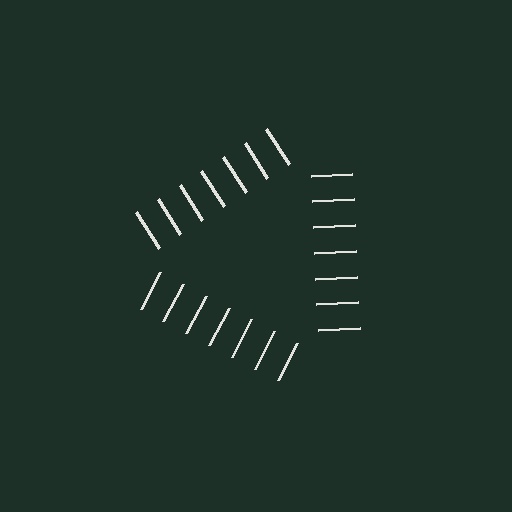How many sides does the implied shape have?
3 sides — the line-ends trace a triangle.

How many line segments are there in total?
21 — 7 along each of the 3 edges.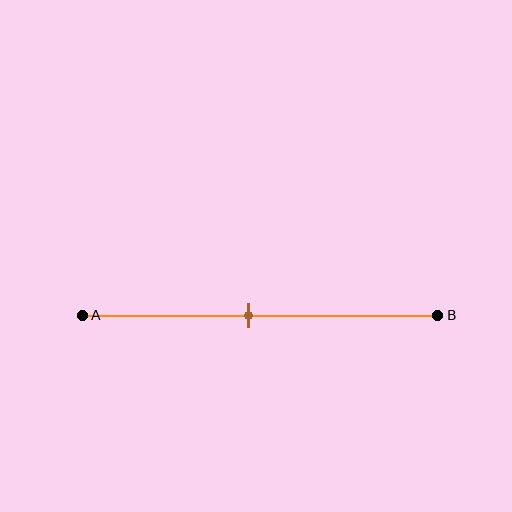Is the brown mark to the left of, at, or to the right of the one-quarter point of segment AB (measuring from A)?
The brown mark is to the right of the one-quarter point of segment AB.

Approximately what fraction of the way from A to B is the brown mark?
The brown mark is approximately 45% of the way from A to B.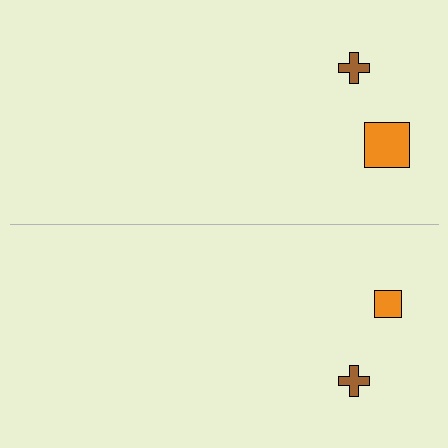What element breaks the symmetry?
The orange square on the bottom side has a different size than its mirror counterpart.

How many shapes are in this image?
There are 4 shapes in this image.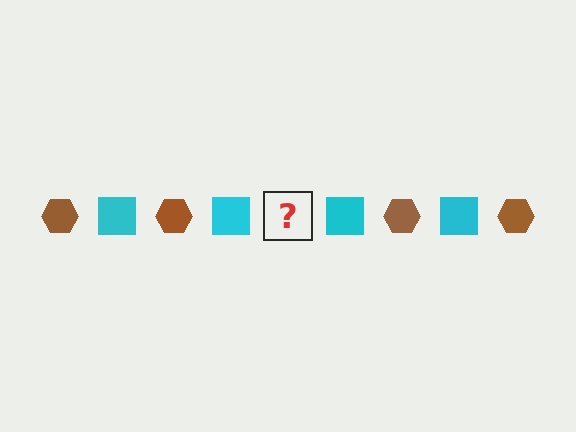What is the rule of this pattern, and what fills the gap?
The rule is that the pattern alternates between brown hexagon and cyan square. The gap should be filled with a brown hexagon.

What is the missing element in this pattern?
The missing element is a brown hexagon.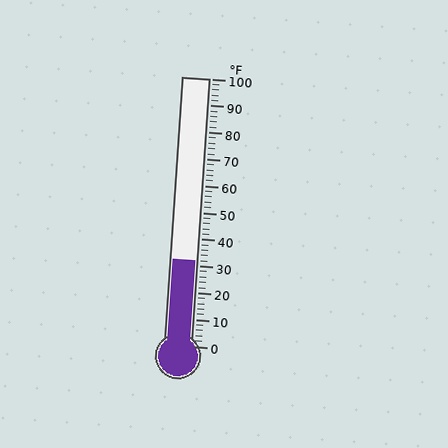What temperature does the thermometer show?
The thermometer shows approximately 32°F.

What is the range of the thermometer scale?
The thermometer scale ranges from 0°F to 100°F.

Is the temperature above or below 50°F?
The temperature is below 50°F.